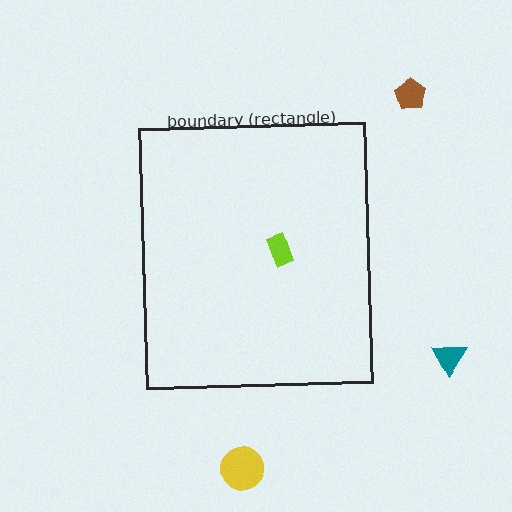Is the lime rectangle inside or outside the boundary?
Inside.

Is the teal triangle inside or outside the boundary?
Outside.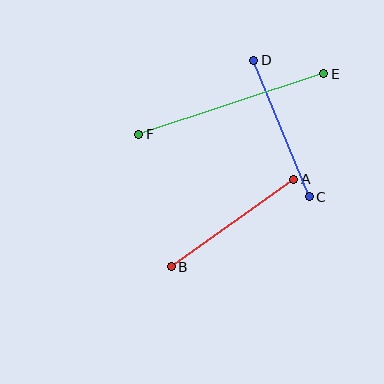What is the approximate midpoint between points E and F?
The midpoint is at approximately (231, 104) pixels.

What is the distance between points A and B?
The distance is approximately 150 pixels.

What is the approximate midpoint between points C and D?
The midpoint is at approximately (282, 128) pixels.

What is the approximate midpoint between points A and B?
The midpoint is at approximately (232, 223) pixels.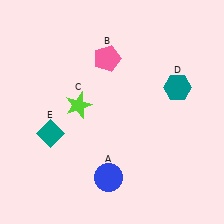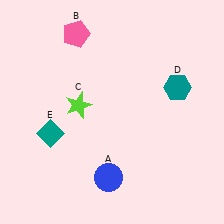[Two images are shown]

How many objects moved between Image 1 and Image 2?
1 object moved between the two images.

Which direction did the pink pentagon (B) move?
The pink pentagon (B) moved left.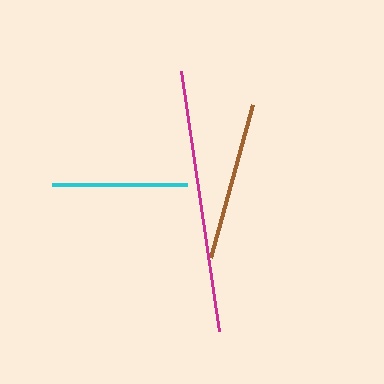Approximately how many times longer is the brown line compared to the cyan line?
The brown line is approximately 1.2 times the length of the cyan line.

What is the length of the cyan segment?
The cyan segment is approximately 135 pixels long.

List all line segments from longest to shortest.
From longest to shortest: magenta, brown, cyan.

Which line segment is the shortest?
The cyan line is the shortest at approximately 135 pixels.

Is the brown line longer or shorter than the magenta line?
The magenta line is longer than the brown line.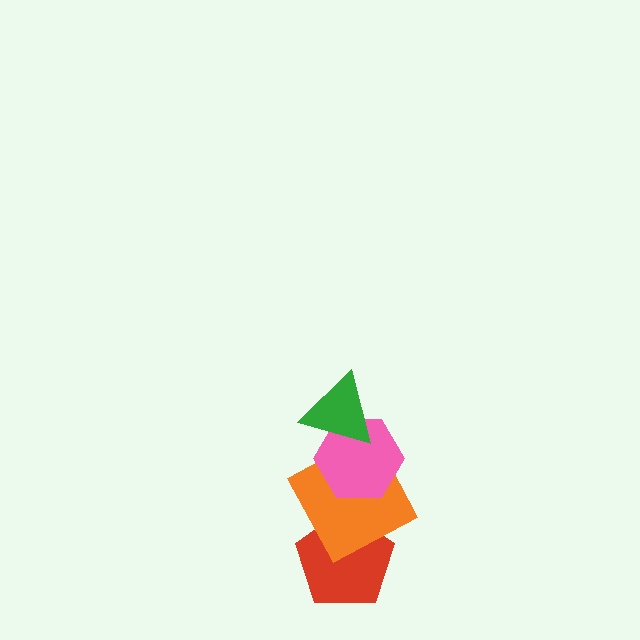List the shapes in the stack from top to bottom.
From top to bottom: the green triangle, the pink hexagon, the orange square, the red pentagon.